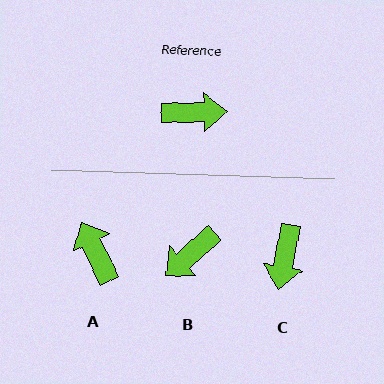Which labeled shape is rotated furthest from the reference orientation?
B, about 139 degrees away.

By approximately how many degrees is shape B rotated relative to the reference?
Approximately 139 degrees clockwise.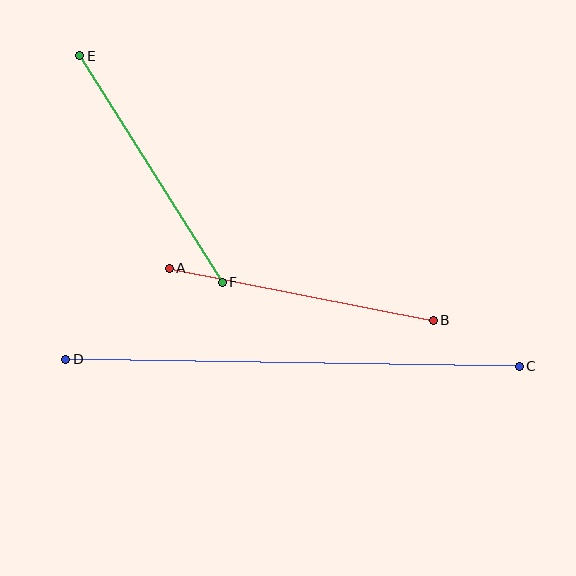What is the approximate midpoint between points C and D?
The midpoint is at approximately (293, 363) pixels.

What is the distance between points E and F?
The distance is approximately 268 pixels.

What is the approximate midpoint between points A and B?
The midpoint is at approximately (301, 294) pixels.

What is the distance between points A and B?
The distance is approximately 269 pixels.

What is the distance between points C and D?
The distance is approximately 453 pixels.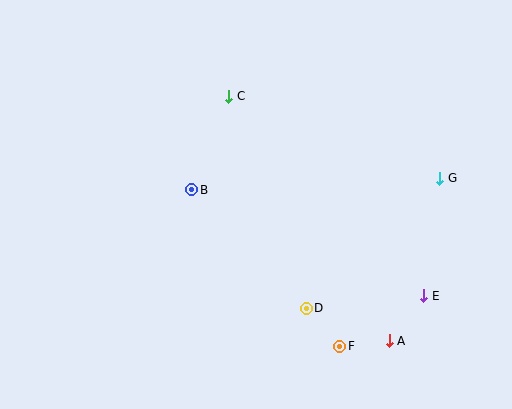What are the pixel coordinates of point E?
Point E is at (424, 296).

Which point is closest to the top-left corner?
Point C is closest to the top-left corner.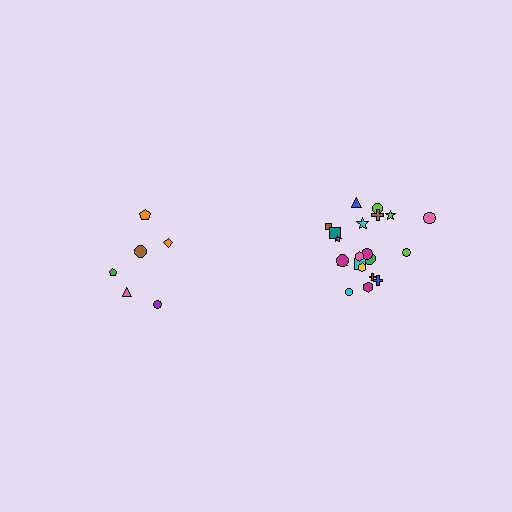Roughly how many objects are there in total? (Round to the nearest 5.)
Roughly 30 objects in total.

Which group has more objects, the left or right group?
The right group.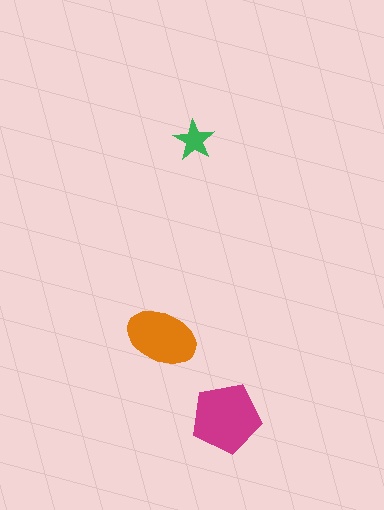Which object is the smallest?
The green star.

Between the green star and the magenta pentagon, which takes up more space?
The magenta pentagon.